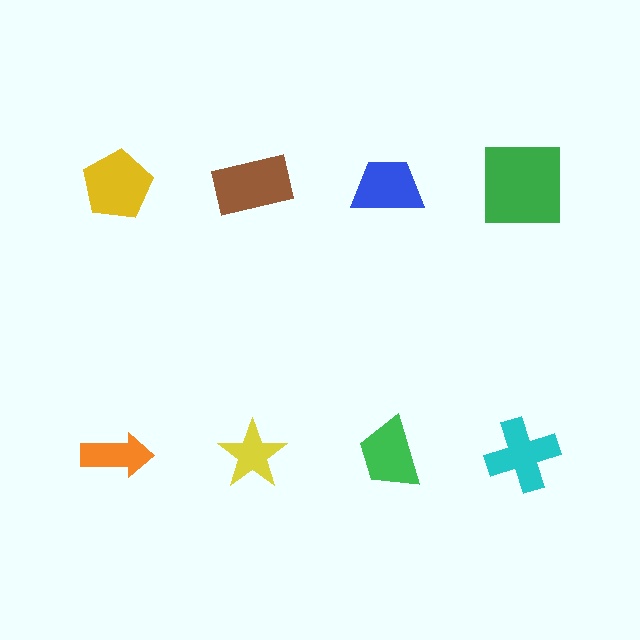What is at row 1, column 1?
A yellow pentagon.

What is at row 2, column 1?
An orange arrow.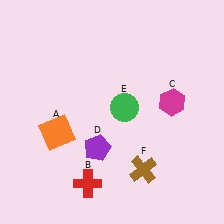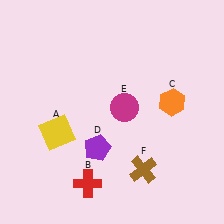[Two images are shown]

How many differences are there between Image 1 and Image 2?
There are 3 differences between the two images.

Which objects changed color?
A changed from orange to yellow. C changed from magenta to orange. E changed from green to magenta.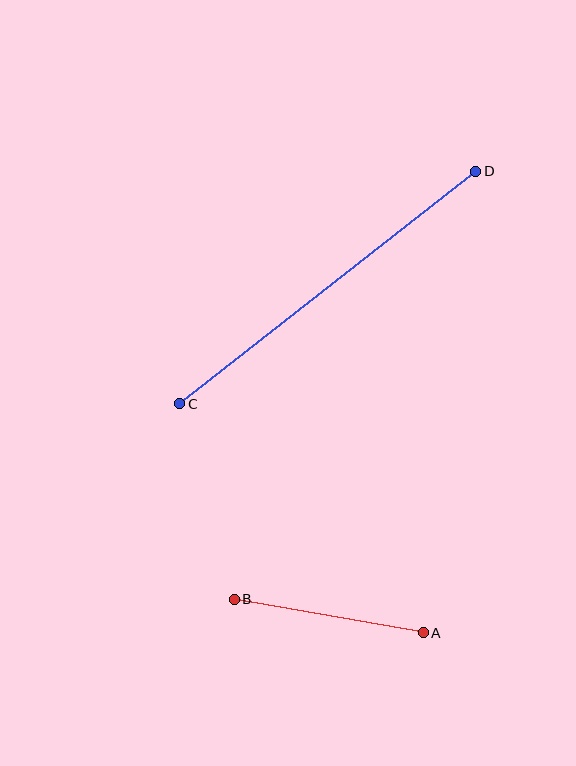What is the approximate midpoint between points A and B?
The midpoint is at approximately (329, 616) pixels.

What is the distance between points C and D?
The distance is approximately 376 pixels.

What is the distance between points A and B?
The distance is approximately 192 pixels.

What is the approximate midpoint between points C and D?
The midpoint is at approximately (328, 288) pixels.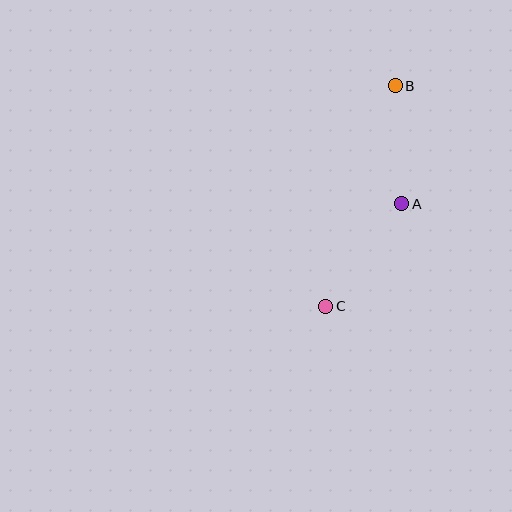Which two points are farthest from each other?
Points B and C are farthest from each other.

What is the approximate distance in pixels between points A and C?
The distance between A and C is approximately 127 pixels.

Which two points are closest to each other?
Points A and B are closest to each other.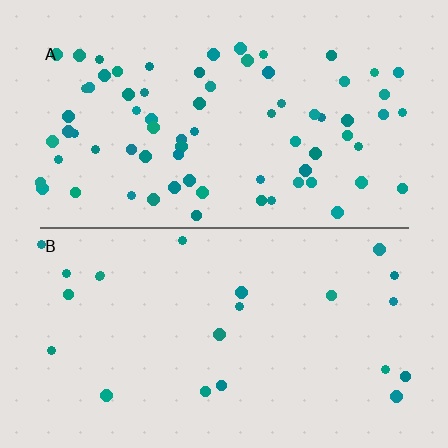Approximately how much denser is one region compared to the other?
Approximately 3.2× — region A over region B.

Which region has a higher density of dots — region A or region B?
A (the top).